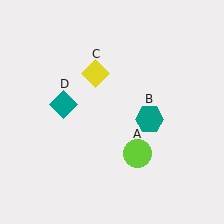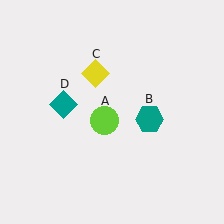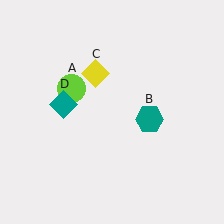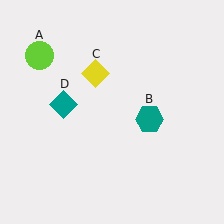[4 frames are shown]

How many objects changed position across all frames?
1 object changed position: lime circle (object A).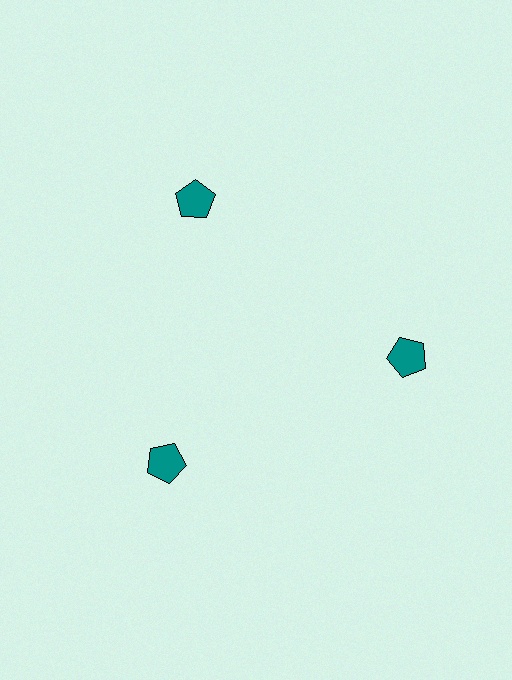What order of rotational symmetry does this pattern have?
This pattern has 3-fold rotational symmetry.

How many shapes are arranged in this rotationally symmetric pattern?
There are 3 shapes, arranged in 3 groups of 1.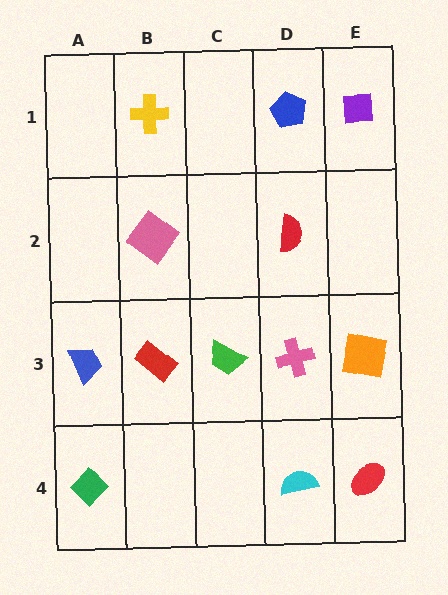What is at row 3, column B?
A red rectangle.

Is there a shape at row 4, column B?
No, that cell is empty.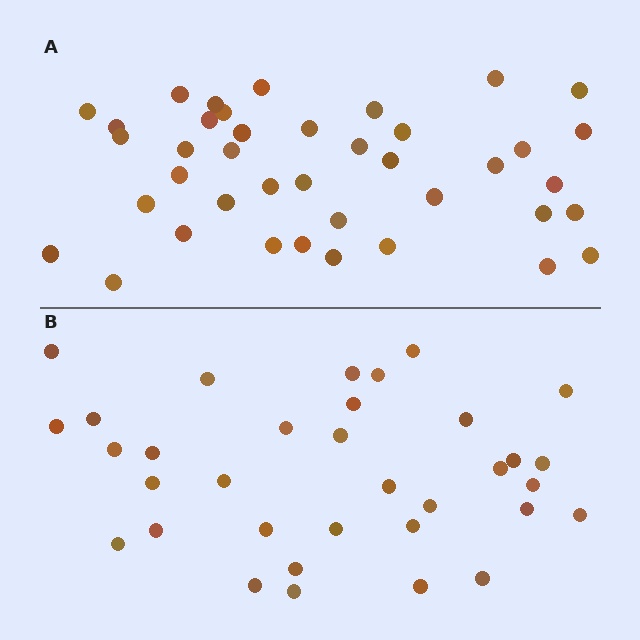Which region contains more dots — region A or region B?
Region A (the top region) has more dots.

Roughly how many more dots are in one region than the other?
Region A has about 6 more dots than region B.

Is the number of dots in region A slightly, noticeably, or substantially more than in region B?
Region A has only slightly more — the two regions are fairly close. The ratio is roughly 1.2 to 1.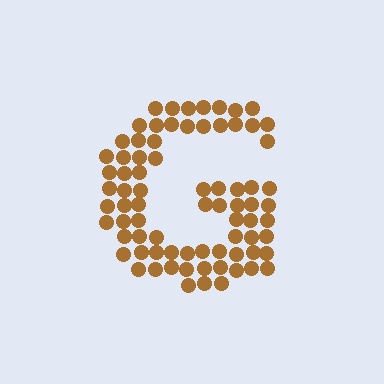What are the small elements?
The small elements are circles.